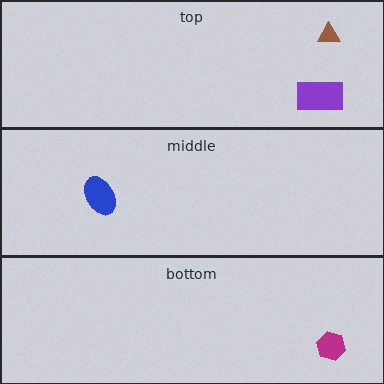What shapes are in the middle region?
The blue ellipse.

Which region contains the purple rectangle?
The top region.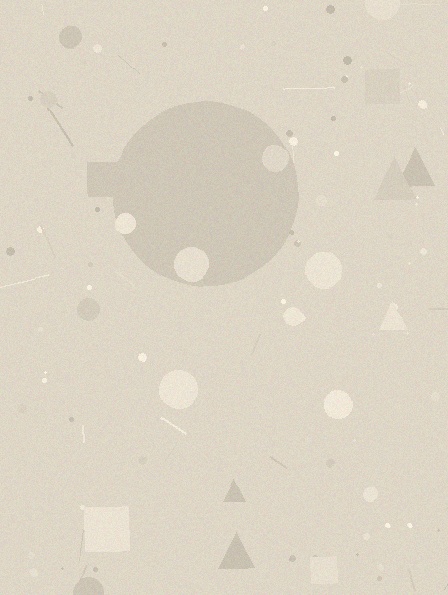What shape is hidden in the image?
A circle is hidden in the image.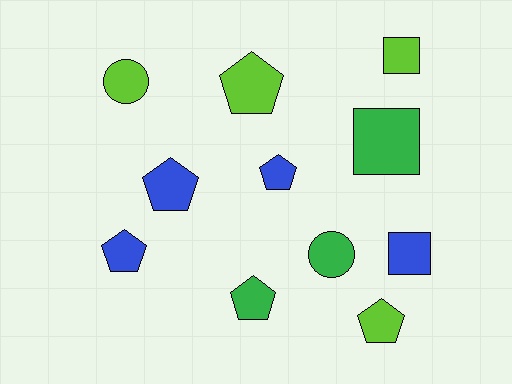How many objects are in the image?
There are 11 objects.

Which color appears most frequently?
Lime, with 4 objects.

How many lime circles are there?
There is 1 lime circle.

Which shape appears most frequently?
Pentagon, with 6 objects.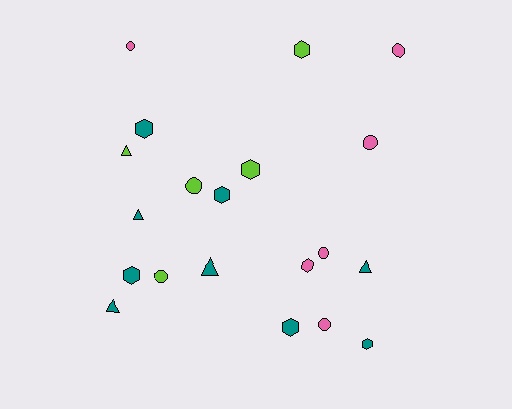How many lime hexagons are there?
There are 2 lime hexagons.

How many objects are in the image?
There are 20 objects.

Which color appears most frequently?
Teal, with 9 objects.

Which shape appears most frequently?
Hexagon, with 8 objects.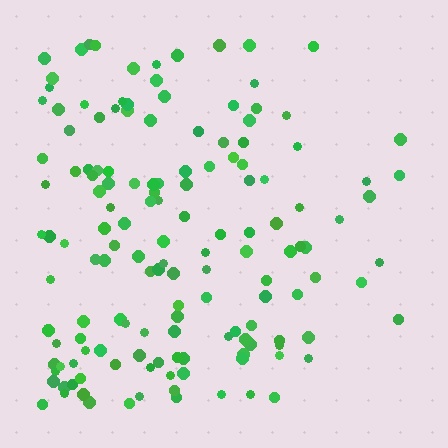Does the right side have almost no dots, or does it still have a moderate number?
Still a moderate number, just noticeably fewer than the left.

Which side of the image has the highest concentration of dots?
The left.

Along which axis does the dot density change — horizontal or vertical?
Horizontal.